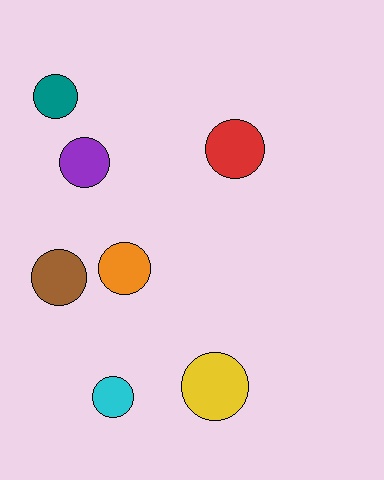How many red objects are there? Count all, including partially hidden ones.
There is 1 red object.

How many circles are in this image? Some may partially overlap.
There are 7 circles.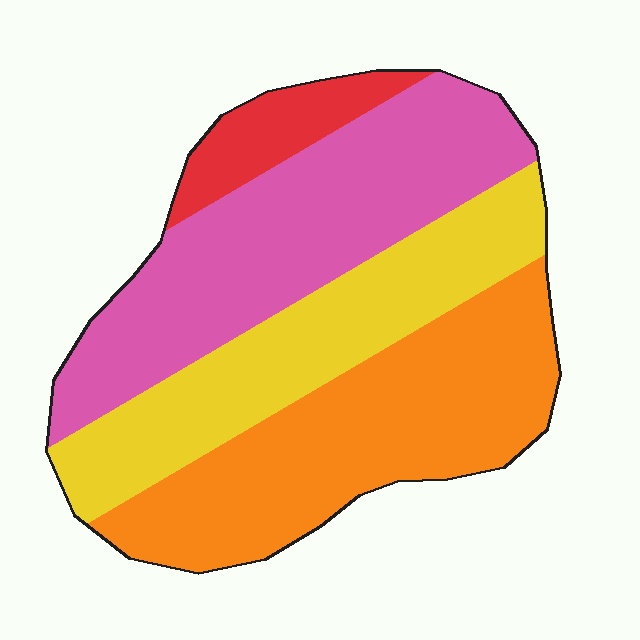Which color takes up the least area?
Red, at roughly 10%.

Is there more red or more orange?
Orange.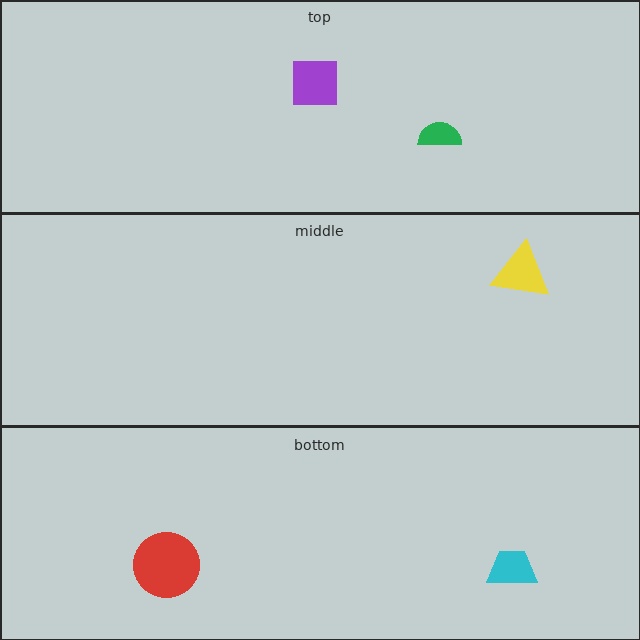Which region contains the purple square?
The top region.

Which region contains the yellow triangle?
The middle region.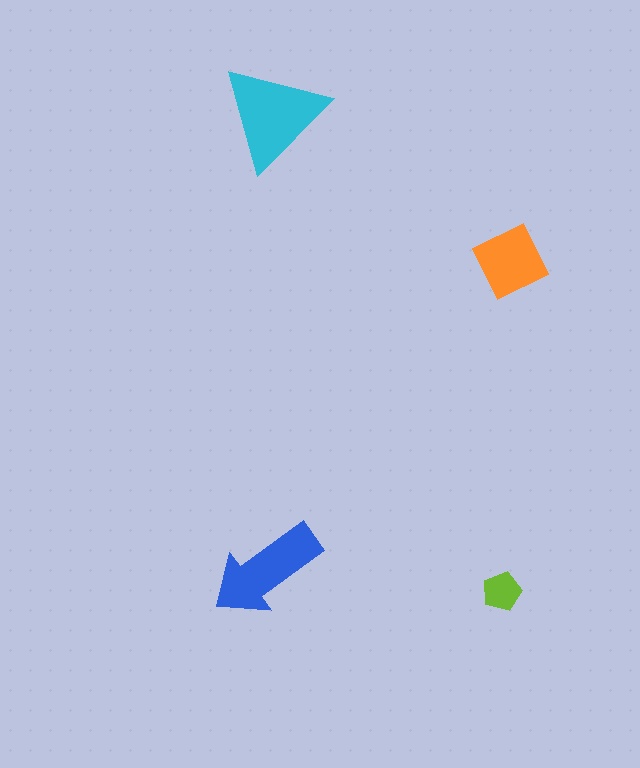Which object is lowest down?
The lime pentagon is bottommost.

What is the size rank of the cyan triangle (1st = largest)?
1st.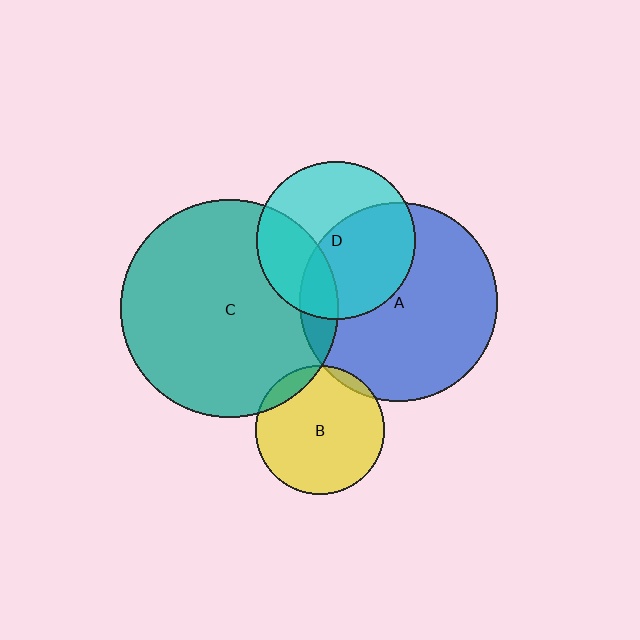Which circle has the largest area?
Circle C (teal).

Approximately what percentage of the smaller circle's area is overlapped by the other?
Approximately 50%.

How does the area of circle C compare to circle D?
Approximately 1.9 times.